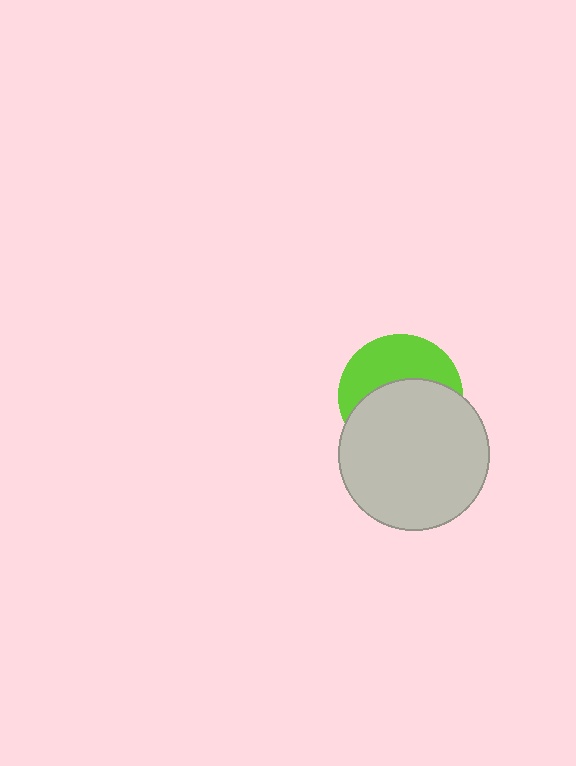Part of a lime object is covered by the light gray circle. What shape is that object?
It is a circle.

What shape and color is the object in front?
The object in front is a light gray circle.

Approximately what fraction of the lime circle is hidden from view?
Roughly 57% of the lime circle is hidden behind the light gray circle.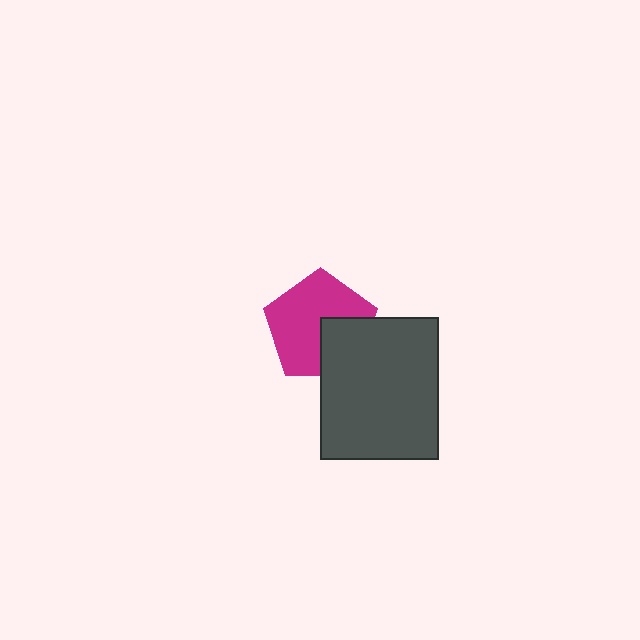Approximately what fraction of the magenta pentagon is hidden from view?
Roughly 31% of the magenta pentagon is hidden behind the dark gray rectangle.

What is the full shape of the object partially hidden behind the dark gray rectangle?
The partially hidden object is a magenta pentagon.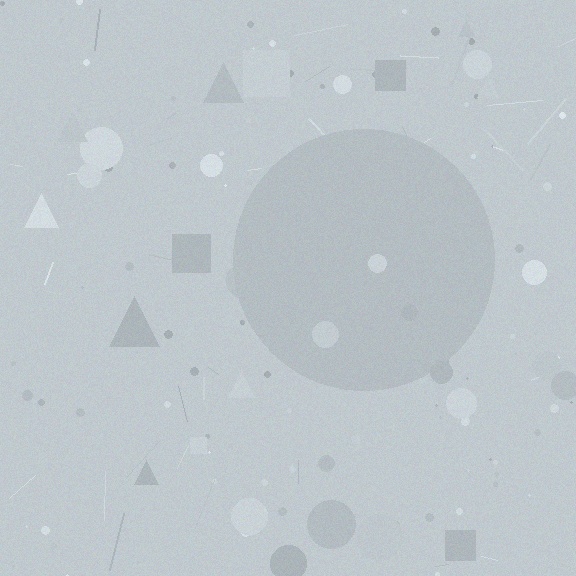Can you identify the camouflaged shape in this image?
The camouflaged shape is a circle.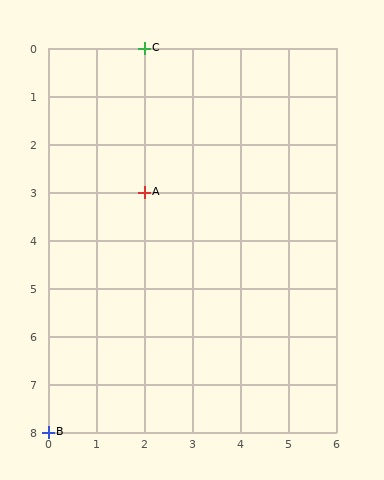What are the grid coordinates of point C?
Point C is at grid coordinates (2, 0).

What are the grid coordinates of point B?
Point B is at grid coordinates (0, 8).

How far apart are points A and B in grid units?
Points A and B are 2 columns and 5 rows apart (about 5.4 grid units diagonally).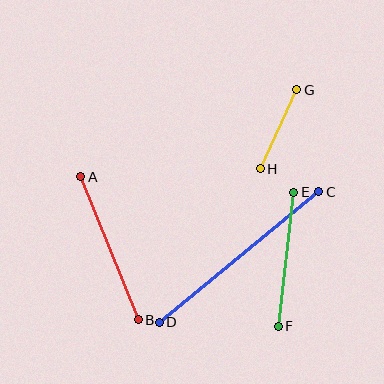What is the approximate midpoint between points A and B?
The midpoint is at approximately (110, 248) pixels.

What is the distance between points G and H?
The distance is approximately 87 pixels.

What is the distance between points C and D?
The distance is approximately 206 pixels.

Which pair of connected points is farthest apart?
Points C and D are farthest apart.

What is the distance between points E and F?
The distance is approximately 135 pixels.